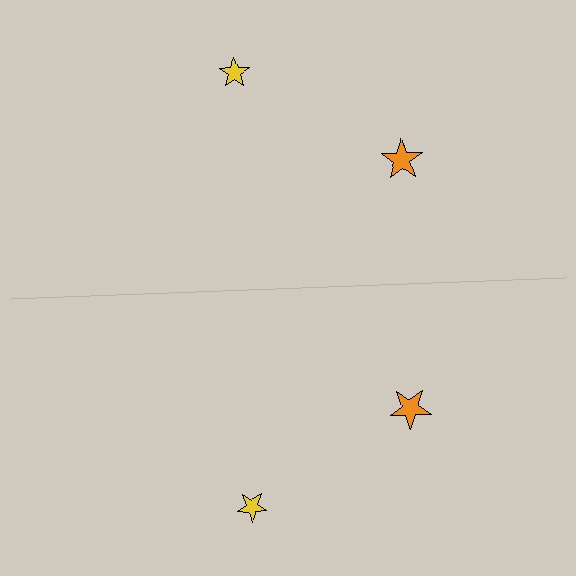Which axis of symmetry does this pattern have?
The pattern has a horizontal axis of symmetry running through the center of the image.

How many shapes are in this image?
There are 4 shapes in this image.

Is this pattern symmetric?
Yes, this pattern has bilateral (reflection) symmetry.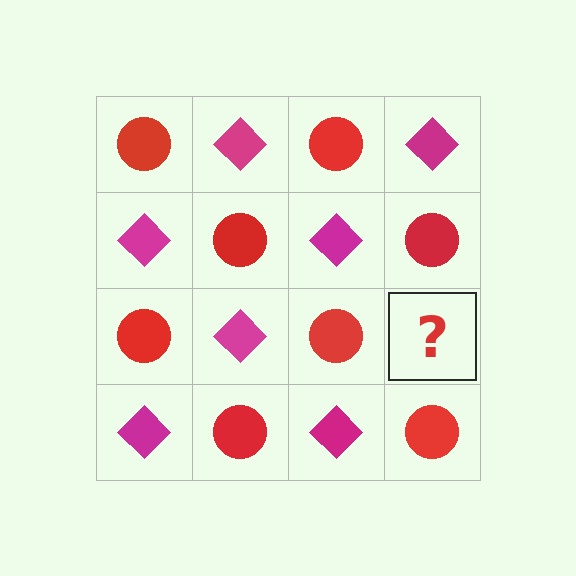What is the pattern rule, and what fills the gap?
The rule is that it alternates red circle and magenta diamond in a checkerboard pattern. The gap should be filled with a magenta diamond.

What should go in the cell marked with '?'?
The missing cell should contain a magenta diamond.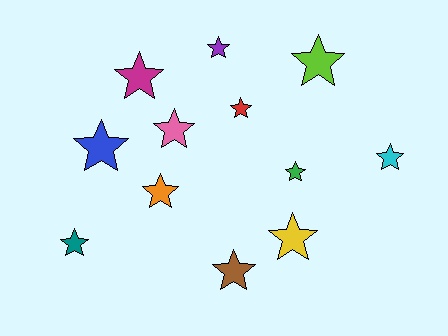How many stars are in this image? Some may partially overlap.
There are 12 stars.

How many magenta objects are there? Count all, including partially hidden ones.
There is 1 magenta object.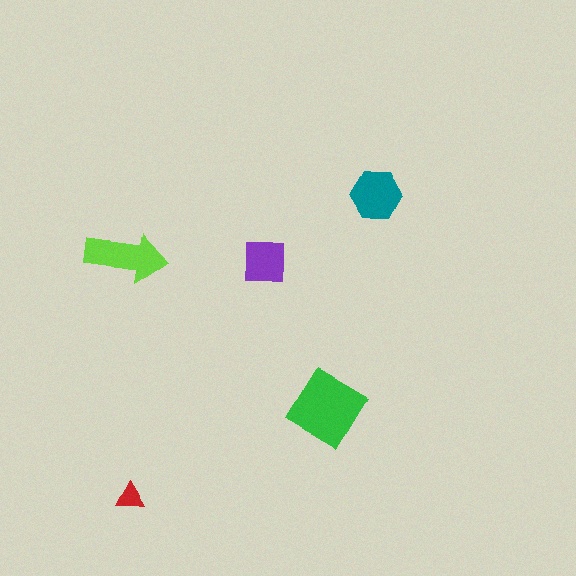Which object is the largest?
The green diamond.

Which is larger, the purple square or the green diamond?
The green diamond.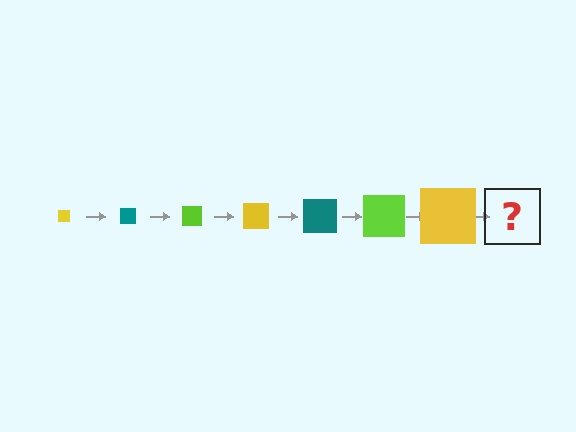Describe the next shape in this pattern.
It should be a teal square, larger than the previous one.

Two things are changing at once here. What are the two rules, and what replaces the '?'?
The two rules are that the square grows larger each step and the color cycles through yellow, teal, and lime. The '?' should be a teal square, larger than the previous one.